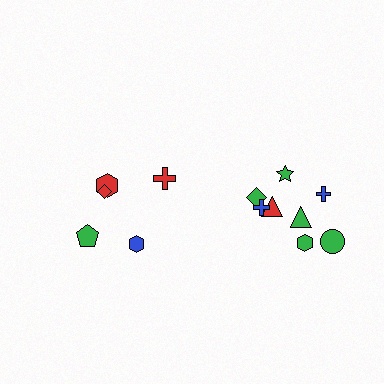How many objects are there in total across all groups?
There are 13 objects.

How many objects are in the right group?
There are 8 objects.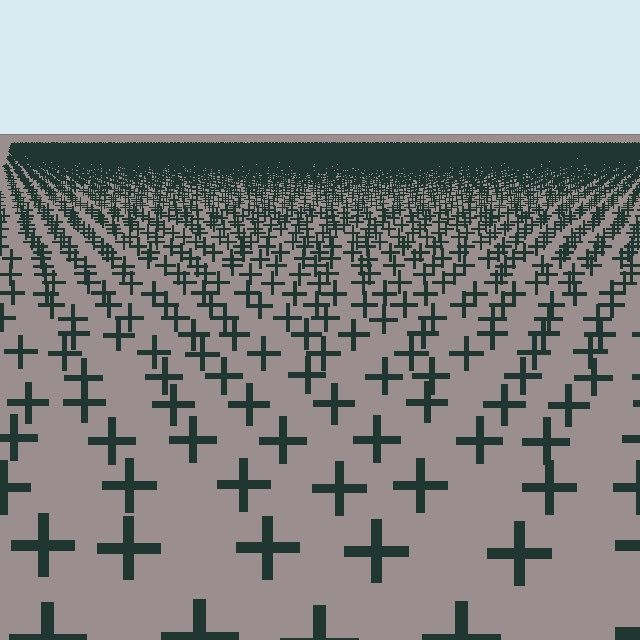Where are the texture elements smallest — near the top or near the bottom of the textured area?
Near the top.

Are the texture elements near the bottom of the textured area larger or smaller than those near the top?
Larger. Near the bottom, elements are closer to the viewer and appear at a bigger on-screen size.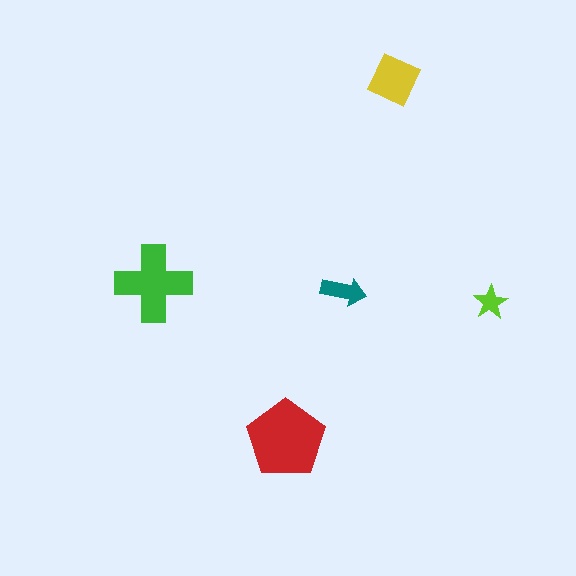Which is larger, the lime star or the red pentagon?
The red pentagon.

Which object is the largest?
The red pentagon.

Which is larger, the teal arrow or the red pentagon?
The red pentagon.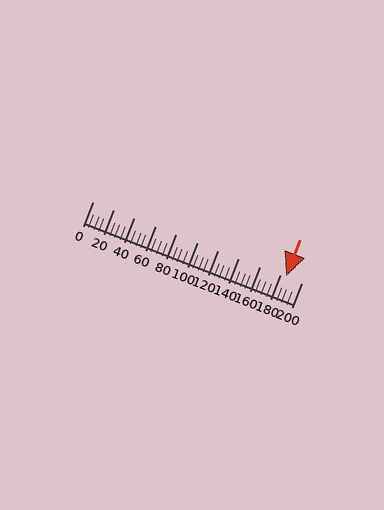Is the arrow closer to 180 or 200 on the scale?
The arrow is closer to 180.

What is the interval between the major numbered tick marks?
The major tick marks are spaced 20 units apart.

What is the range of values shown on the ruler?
The ruler shows values from 0 to 200.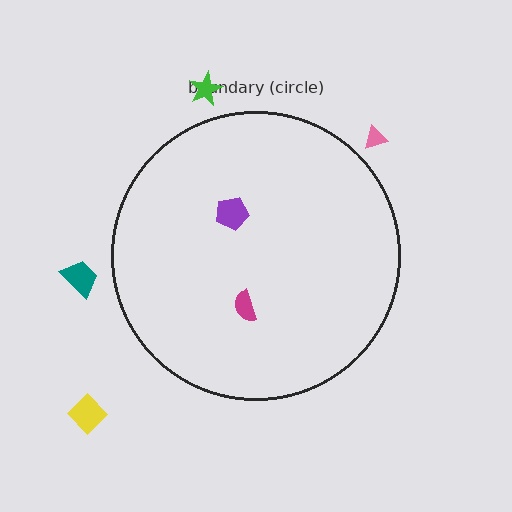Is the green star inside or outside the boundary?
Outside.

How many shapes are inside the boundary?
2 inside, 4 outside.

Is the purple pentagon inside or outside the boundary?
Inside.